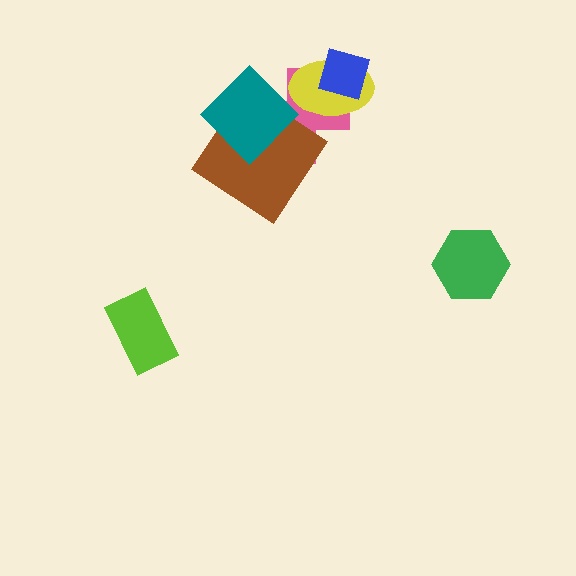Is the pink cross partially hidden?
Yes, it is partially covered by another shape.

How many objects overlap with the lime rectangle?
0 objects overlap with the lime rectangle.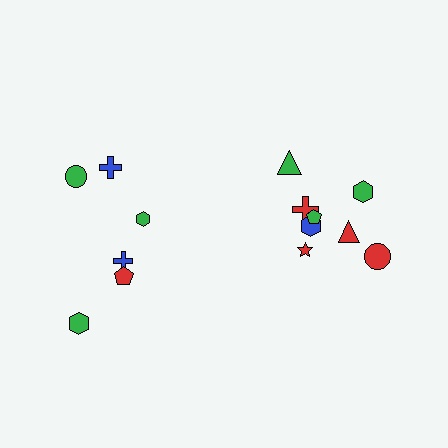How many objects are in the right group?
There are 8 objects.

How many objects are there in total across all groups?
There are 14 objects.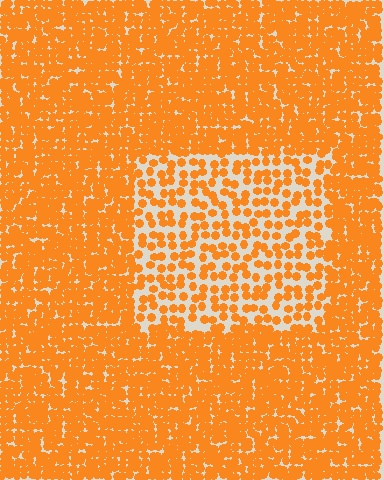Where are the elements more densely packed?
The elements are more densely packed outside the rectangle boundary.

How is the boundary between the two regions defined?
The boundary is defined by a change in element density (approximately 2.2x ratio). All elements are the same color, size, and shape.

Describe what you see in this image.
The image contains small orange elements arranged at two different densities. A rectangle-shaped region is visible where the elements are less densely packed than the surrounding area.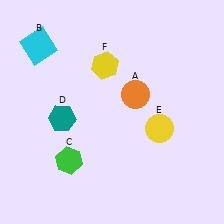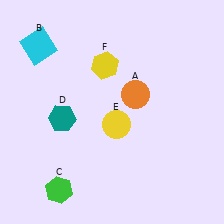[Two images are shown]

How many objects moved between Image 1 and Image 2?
2 objects moved between the two images.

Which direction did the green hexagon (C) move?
The green hexagon (C) moved down.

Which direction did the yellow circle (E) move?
The yellow circle (E) moved left.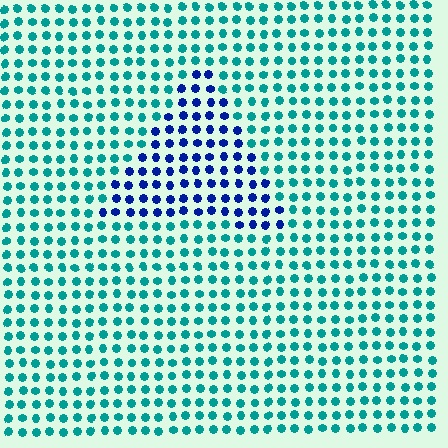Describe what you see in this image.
The image is filled with small teal elements in a uniform arrangement. A triangle-shaped region is visible where the elements are tinted to a slightly different hue, forming a subtle color boundary.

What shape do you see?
I see a triangle.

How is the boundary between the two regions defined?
The boundary is defined purely by a slight shift in hue (about 54 degrees). Spacing, size, and orientation are identical on both sides.